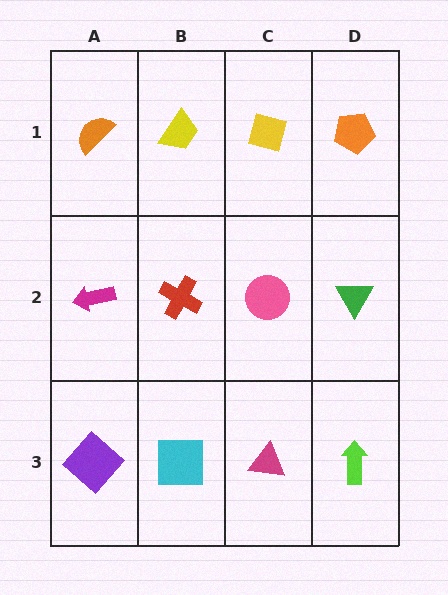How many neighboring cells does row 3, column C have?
3.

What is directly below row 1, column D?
A green triangle.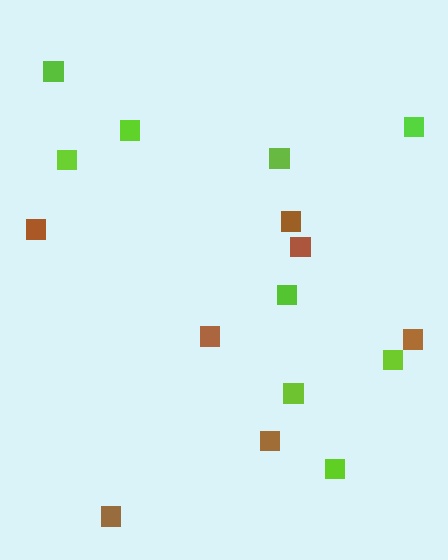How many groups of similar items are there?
There are 2 groups: one group of lime squares (9) and one group of brown squares (7).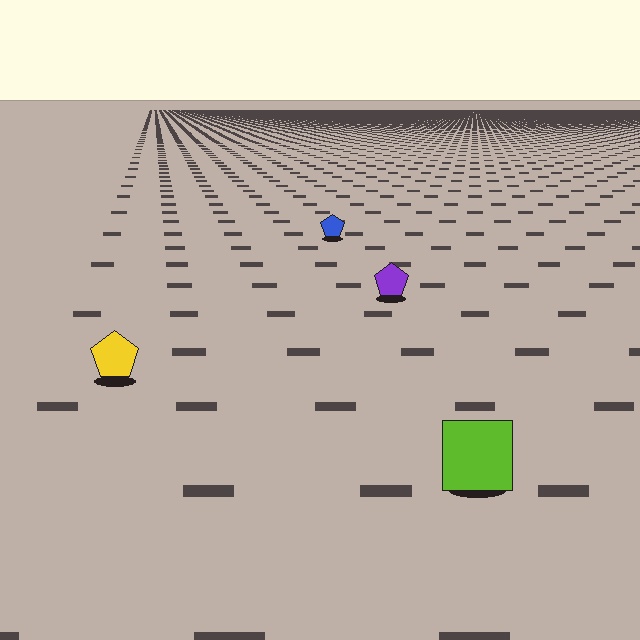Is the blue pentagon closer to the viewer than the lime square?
No. The lime square is closer — you can tell from the texture gradient: the ground texture is coarser near it.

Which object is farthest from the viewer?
The blue pentagon is farthest from the viewer. It appears smaller and the ground texture around it is denser.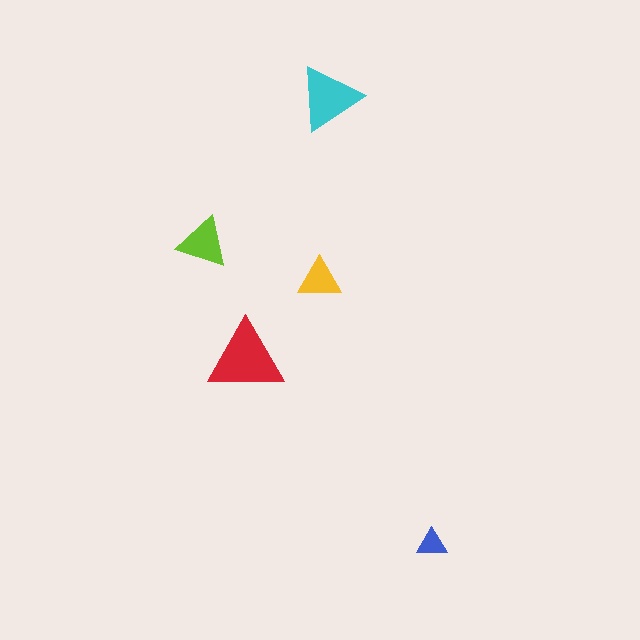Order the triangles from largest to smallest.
the red one, the cyan one, the lime one, the yellow one, the blue one.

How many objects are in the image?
There are 5 objects in the image.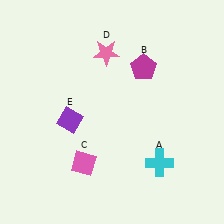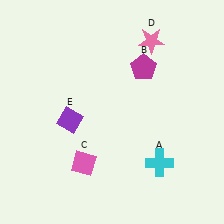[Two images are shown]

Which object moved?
The pink star (D) moved right.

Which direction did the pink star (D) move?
The pink star (D) moved right.